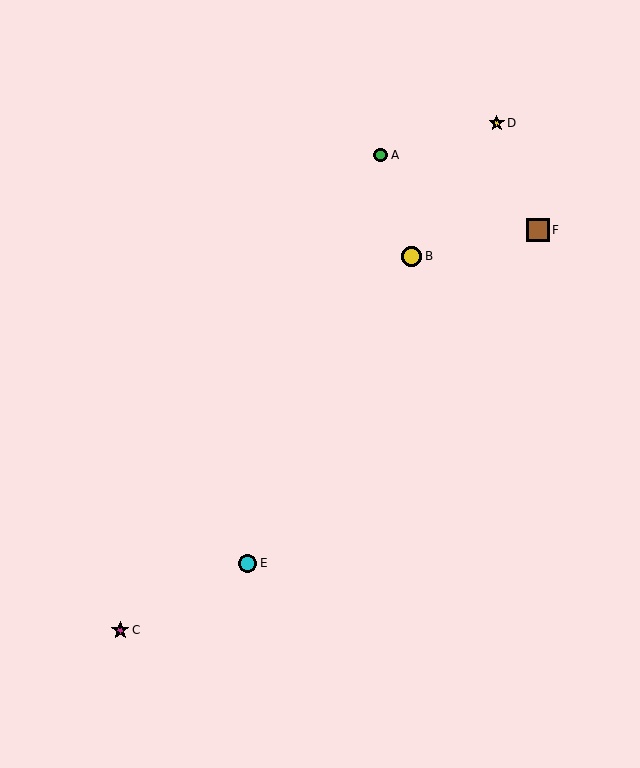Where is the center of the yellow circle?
The center of the yellow circle is at (412, 256).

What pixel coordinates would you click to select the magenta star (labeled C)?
Click at (120, 630) to select the magenta star C.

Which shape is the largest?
The brown square (labeled F) is the largest.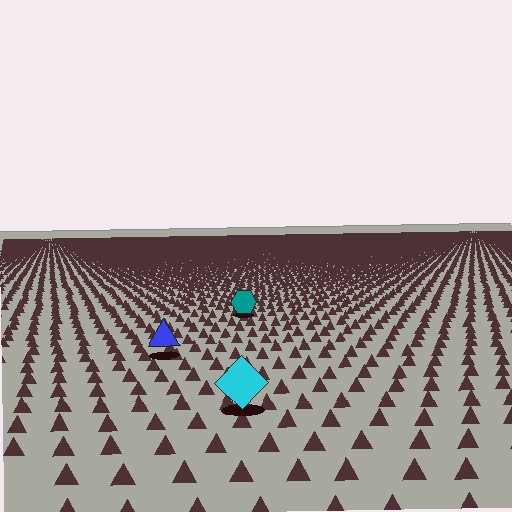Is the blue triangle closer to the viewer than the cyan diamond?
No. The cyan diamond is closer — you can tell from the texture gradient: the ground texture is coarser near it.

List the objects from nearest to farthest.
From nearest to farthest: the cyan diamond, the blue triangle, the teal hexagon.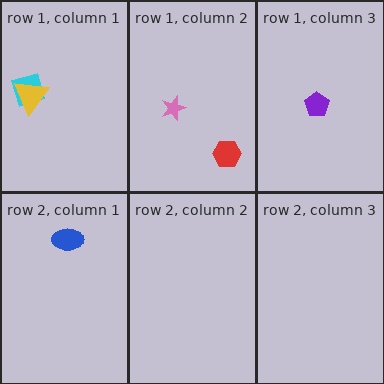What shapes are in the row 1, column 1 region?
The cyan diamond, the yellow triangle.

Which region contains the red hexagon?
The row 1, column 2 region.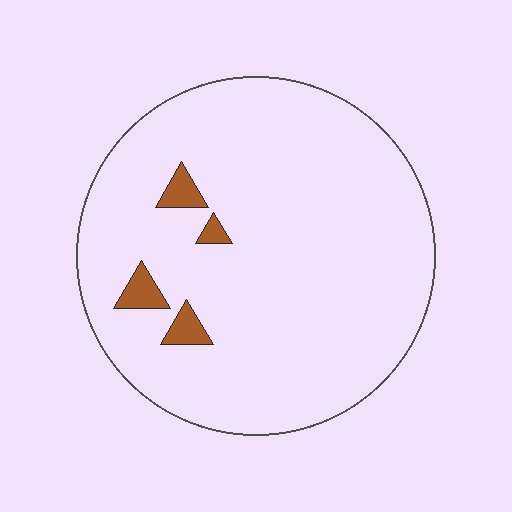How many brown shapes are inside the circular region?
4.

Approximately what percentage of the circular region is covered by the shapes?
Approximately 5%.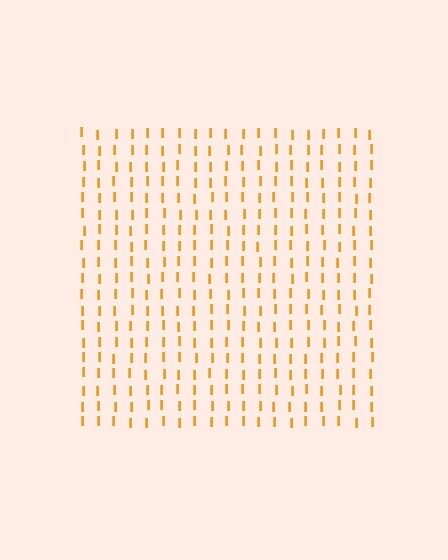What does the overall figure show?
The overall figure shows a square.